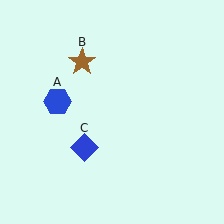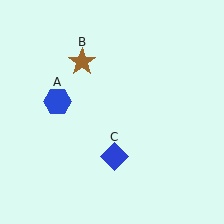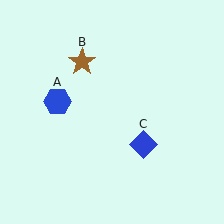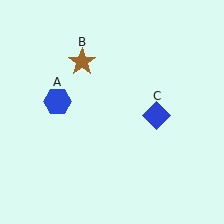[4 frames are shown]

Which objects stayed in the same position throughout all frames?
Blue hexagon (object A) and brown star (object B) remained stationary.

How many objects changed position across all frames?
1 object changed position: blue diamond (object C).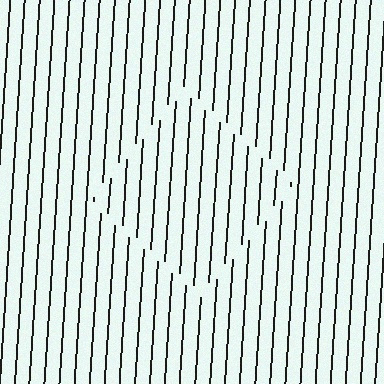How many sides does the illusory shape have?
4 sides — the line-ends trace a square.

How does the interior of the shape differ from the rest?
The interior of the shape contains the same grating, shifted by half a period — the contour is defined by the phase discontinuity where line-ends from the inner and outer gratings abut.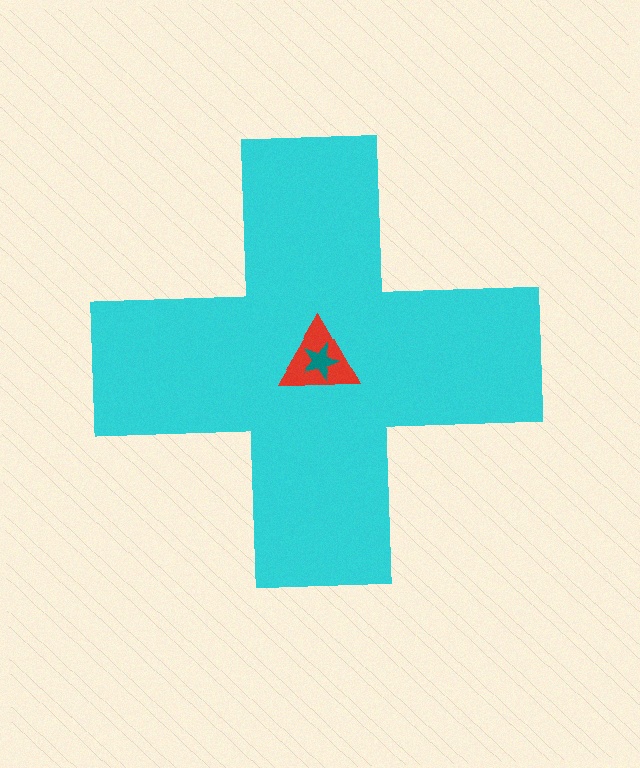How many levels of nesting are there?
3.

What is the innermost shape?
The teal star.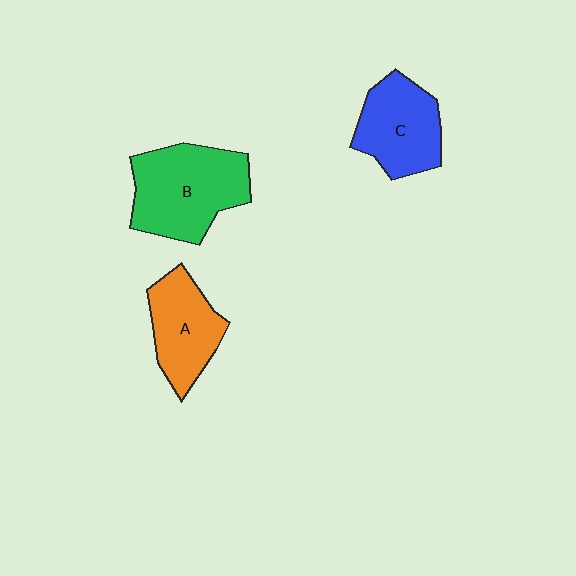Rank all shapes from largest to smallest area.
From largest to smallest: B (green), C (blue), A (orange).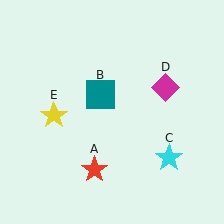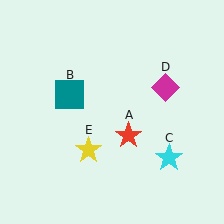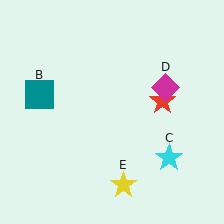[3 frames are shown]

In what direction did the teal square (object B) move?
The teal square (object B) moved left.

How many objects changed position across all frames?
3 objects changed position: red star (object A), teal square (object B), yellow star (object E).